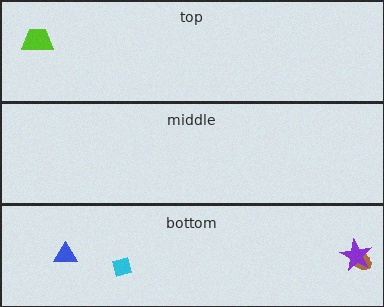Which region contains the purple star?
The bottom region.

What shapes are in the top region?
The lime trapezoid.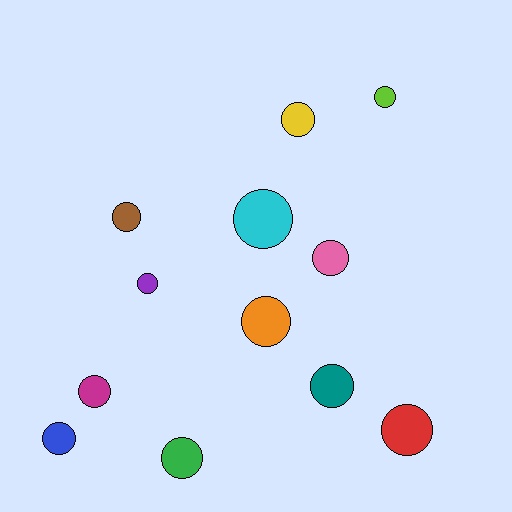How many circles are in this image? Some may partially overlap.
There are 12 circles.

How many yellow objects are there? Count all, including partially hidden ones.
There is 1 yellow object.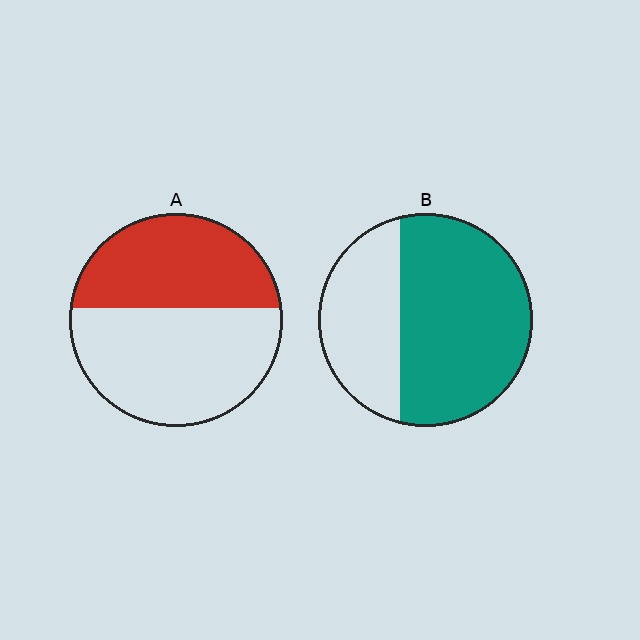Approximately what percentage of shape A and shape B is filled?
A is approximately 45% and B is approximately 65%.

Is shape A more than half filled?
No.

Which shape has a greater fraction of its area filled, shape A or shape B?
Shape B.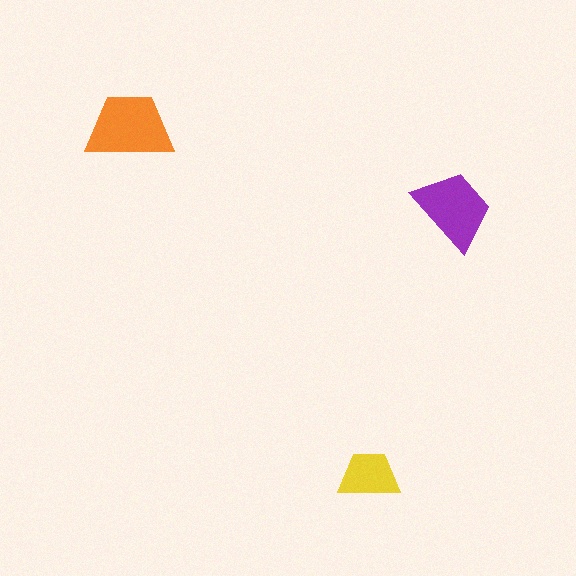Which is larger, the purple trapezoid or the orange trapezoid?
The orange one.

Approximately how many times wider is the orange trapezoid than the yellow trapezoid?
About 1.5 times wider.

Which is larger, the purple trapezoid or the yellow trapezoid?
The purple one.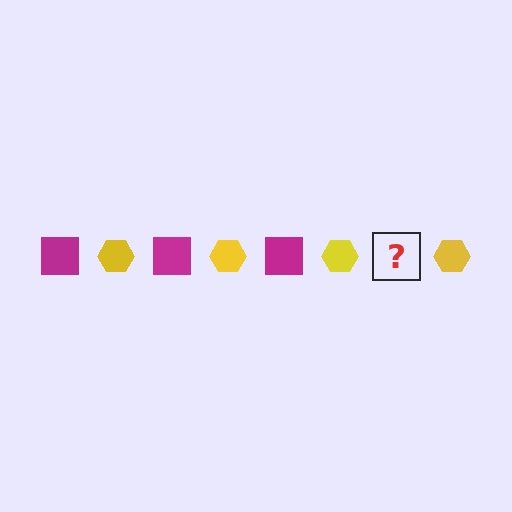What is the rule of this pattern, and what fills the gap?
The rule is that the pattern alternates between magenta square and yellow hexagon. The gap should be filled with a magenta square.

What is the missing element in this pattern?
The missing element is a magenta square.